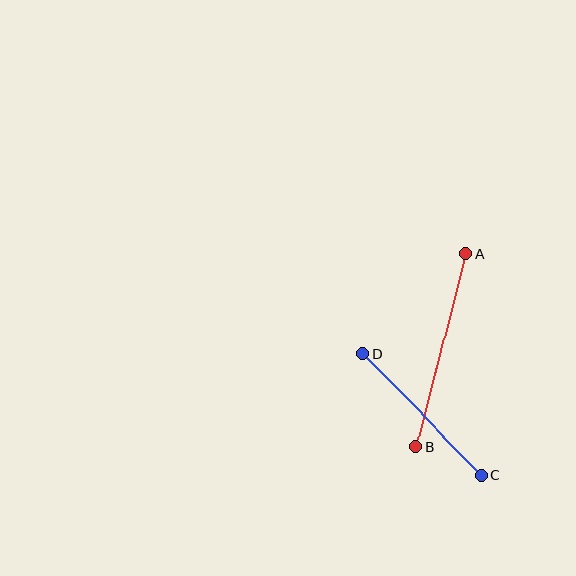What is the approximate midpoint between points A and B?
The midpoint is at approximately (441, 350) pixels.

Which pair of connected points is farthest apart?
Points A and B are farthest apart.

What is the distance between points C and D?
The distance is approximately 170 pixels.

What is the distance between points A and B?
The distance is approximately 200 pixels.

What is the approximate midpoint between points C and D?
The midpoint is at approximately (422, 415) pixels.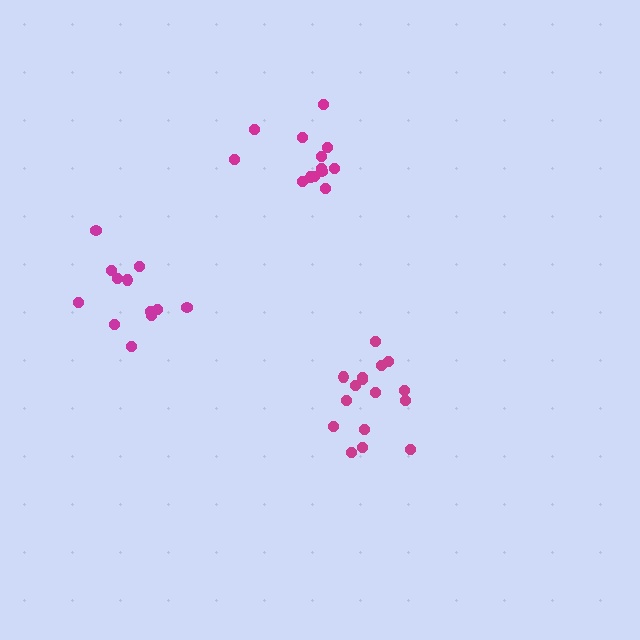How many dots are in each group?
Group 1: 12 dots, Group 2: 13 dots, Group 3: 16 dots (41 total).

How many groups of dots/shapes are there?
There are 3 groups.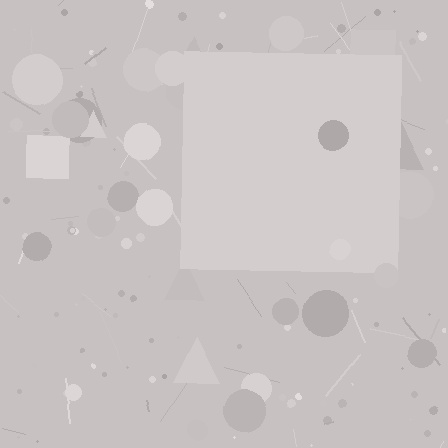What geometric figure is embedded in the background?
A square is embedded in the background.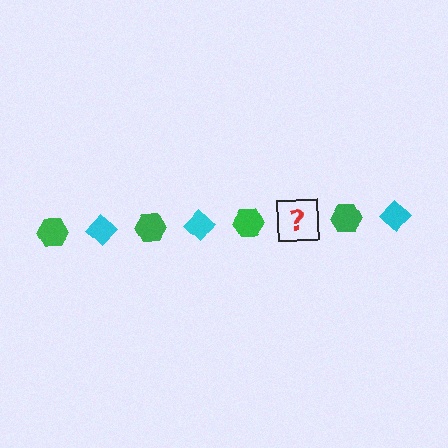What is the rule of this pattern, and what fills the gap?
The rule is that the pattern alternates between green hexagon and cyan diamond. The gap should be filled with a cyan diamond.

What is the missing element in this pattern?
The missing element is a cyan diamond.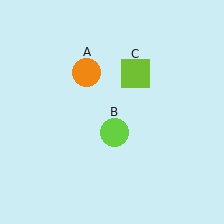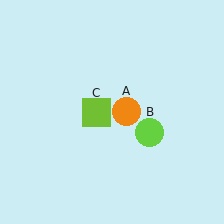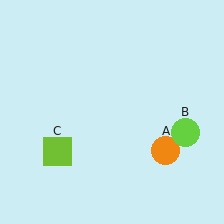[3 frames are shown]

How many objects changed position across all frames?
3 objects changed position: orange circle (object A), lime circle (object B), lime square (object C).